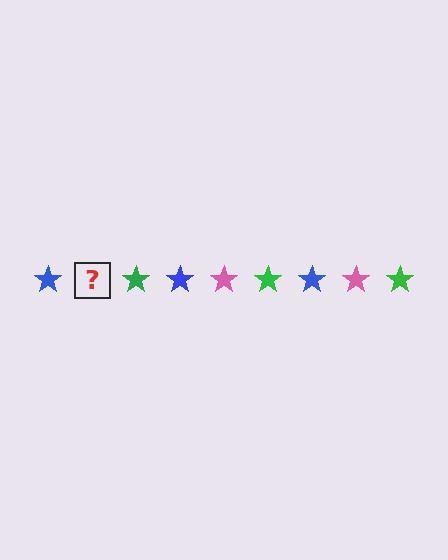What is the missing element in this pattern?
The missing element is a pink star.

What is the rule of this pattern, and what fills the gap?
The rule is that the pattern cycles through blue, pink, green stars. The gap should be filled with a pink star.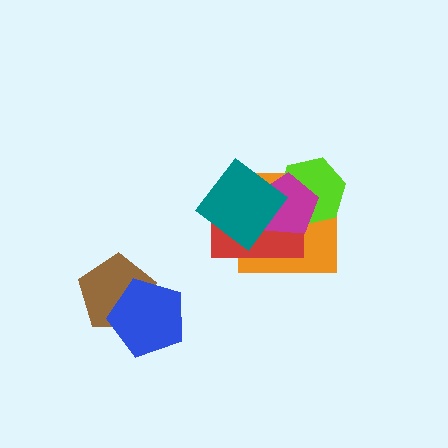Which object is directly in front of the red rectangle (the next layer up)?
The magenta pentagon is directly in front of the red rectangle.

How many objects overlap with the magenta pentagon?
4 objects overlap with the magenta pentagon.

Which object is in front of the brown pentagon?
The blue pentagon is in front of the brown pentagon.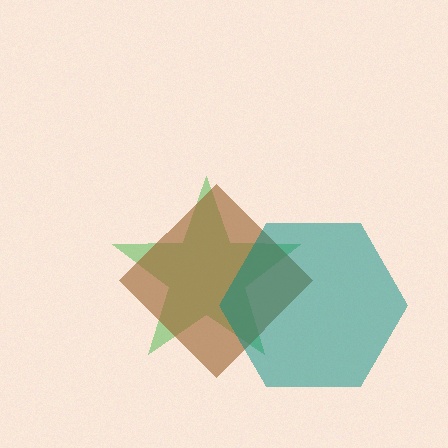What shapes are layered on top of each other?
The layered shapes are: a green star, a brown diamond, a teal hexagon.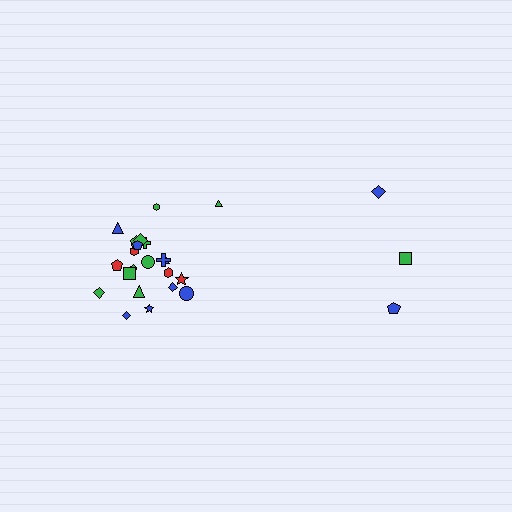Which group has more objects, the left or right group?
The left group.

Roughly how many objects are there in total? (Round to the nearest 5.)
Roughly 25 objects in total.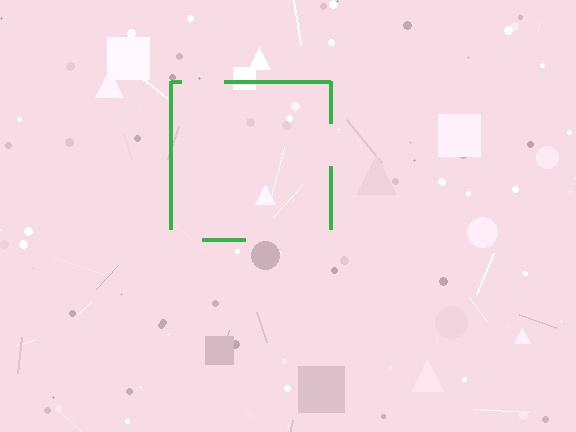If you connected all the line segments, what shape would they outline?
They would outline a square.